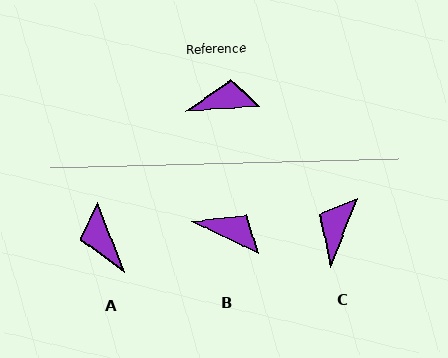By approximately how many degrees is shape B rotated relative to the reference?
Approximately 29 degrees clockwise.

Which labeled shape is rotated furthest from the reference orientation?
A, about 109 degrees away.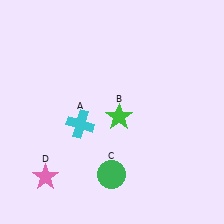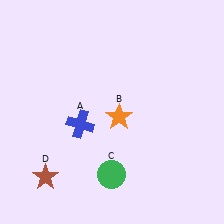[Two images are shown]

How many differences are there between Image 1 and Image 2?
There are 3 differences between the two images.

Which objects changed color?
A changed from cyan to blue. B changed from green to orange. D changed from pink to brown.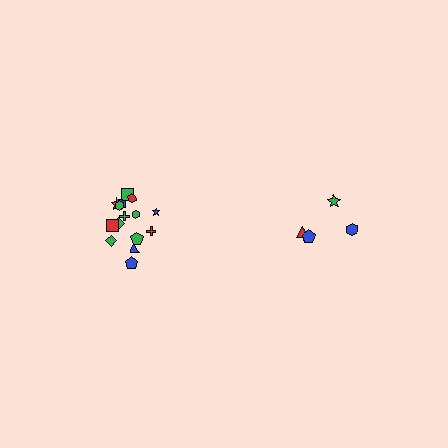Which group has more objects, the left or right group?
The left group.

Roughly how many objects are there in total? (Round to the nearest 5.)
Roughly 20 objects in total.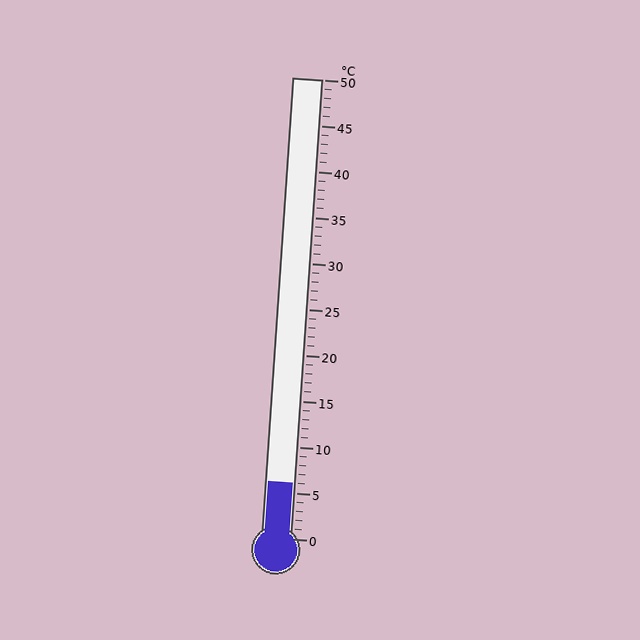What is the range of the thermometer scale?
The thermometer scale ranges from 0°C to 50°C.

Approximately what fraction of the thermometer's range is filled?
The thermometer is filled to approximately 10% of its range.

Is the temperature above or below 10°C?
The temperature is below 10°C.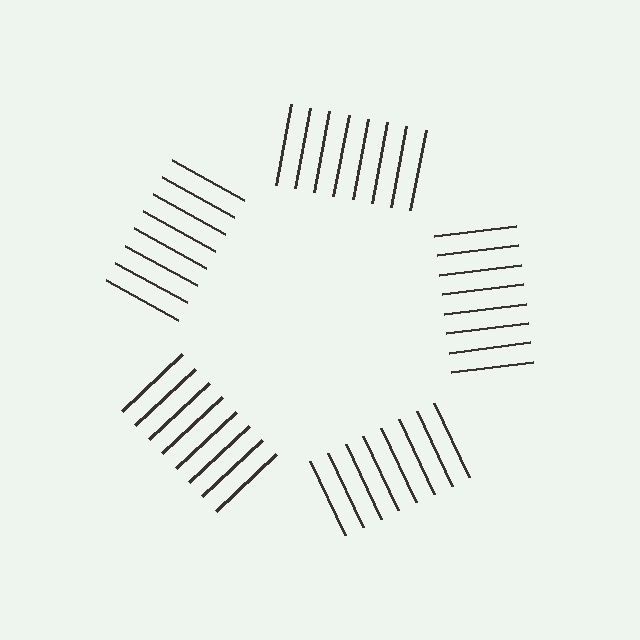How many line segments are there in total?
40 — 8 along each of the 5 edges.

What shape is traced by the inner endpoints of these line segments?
An illusory pentagon — the line segments terminate on its edges but no continuous stroke is drawn.